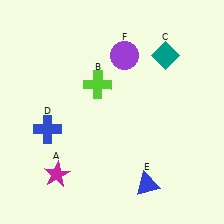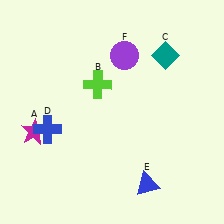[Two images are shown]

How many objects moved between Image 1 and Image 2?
1 object moved between the two images.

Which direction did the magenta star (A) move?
The magenta star (A) moved up.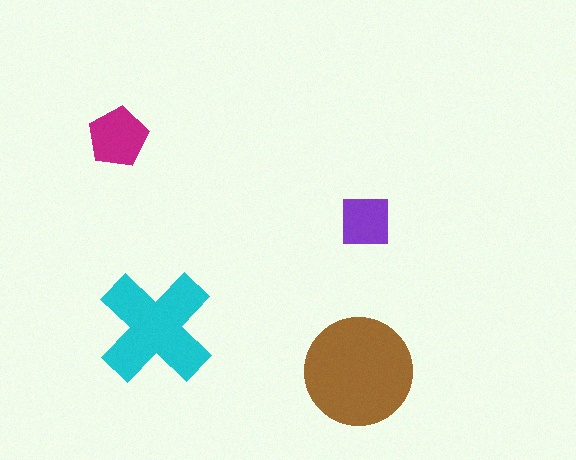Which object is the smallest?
The purple square.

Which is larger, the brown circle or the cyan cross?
The brown circle.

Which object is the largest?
The brown circle.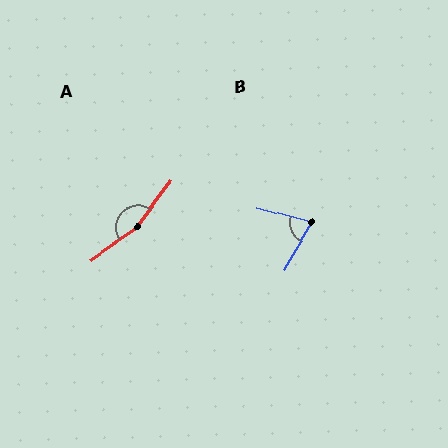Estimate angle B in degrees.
Approximately 74 degrees.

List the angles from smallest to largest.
B (74°), A (162°).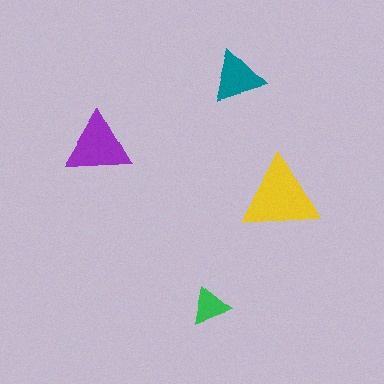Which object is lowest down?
The green triangle is bottommost.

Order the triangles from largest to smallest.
the yellow one, the purple one, the teal one, the green one.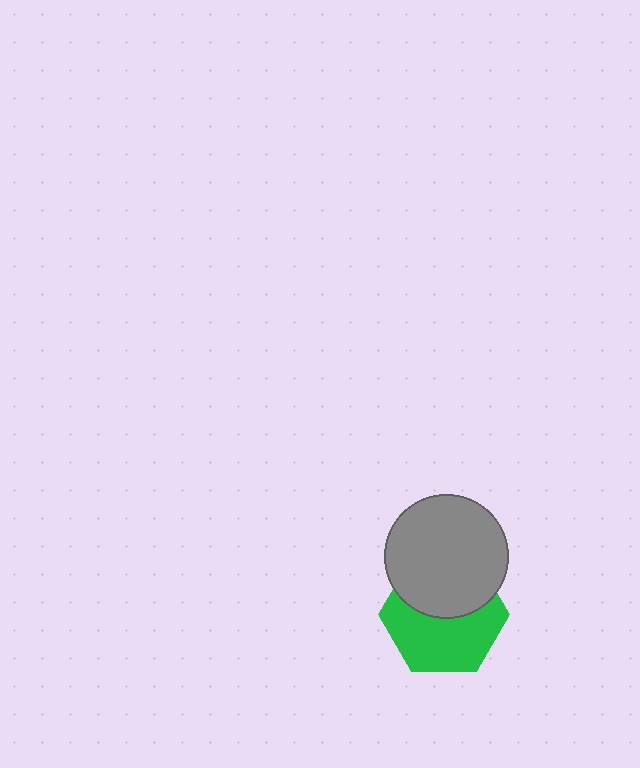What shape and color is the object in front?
The object in front is a gray circle.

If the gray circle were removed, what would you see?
You would see the complete green hexagon.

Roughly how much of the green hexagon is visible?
About half of it is visible (roughly 57%).